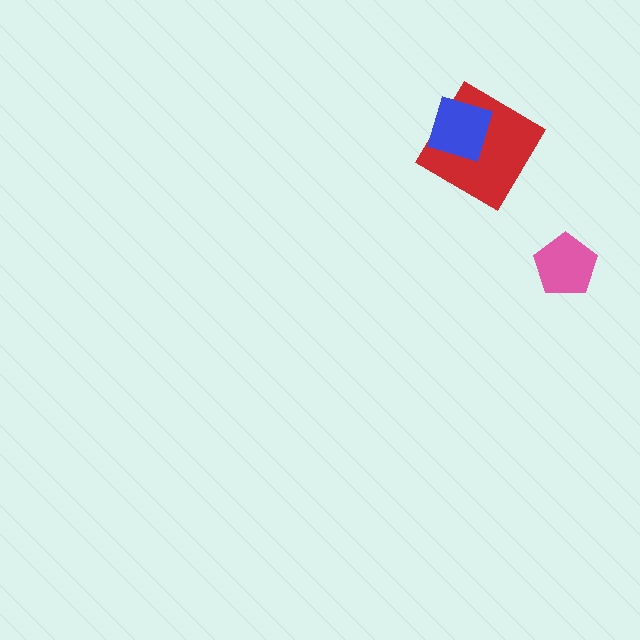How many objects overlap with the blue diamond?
1 object overlaps with the blue diamond.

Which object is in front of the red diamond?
The blue diamond is in front of the red diamond.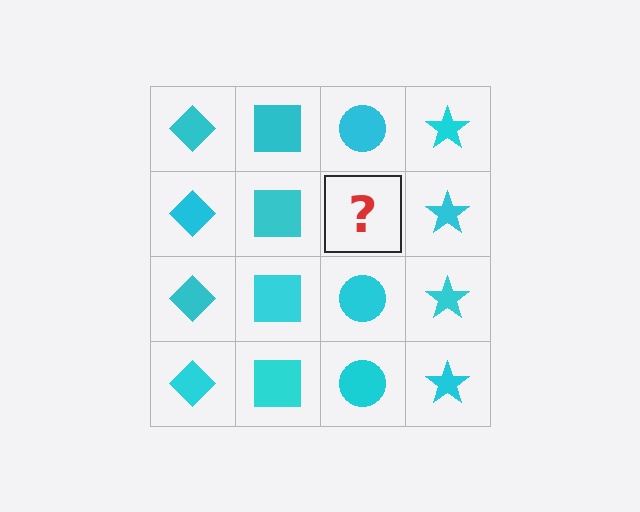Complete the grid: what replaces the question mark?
The question mark should be replaced with a cyan circle.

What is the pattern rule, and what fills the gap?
The rule is that each column has a consistent shape. The gap should be filled with a cyan circle.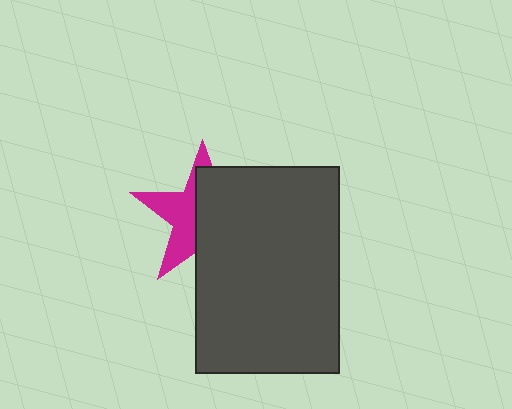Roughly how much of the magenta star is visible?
A small part of it is visible (roughly 43%).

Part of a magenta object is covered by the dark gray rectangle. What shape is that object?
It is a star.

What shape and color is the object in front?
The object in front is a dark gray rectangle.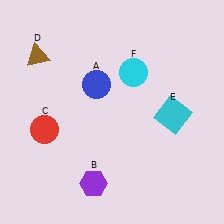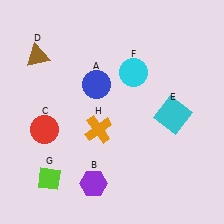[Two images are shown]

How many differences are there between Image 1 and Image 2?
There are 2 differences between the two images.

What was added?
A lime diamond (G), an orange cross (H) were added in Image 2.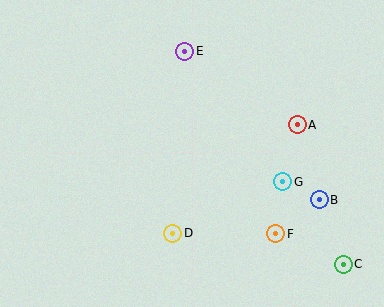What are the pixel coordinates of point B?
Point B is at (319, 200).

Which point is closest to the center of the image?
Point D at (173, 233) is closest to the center.